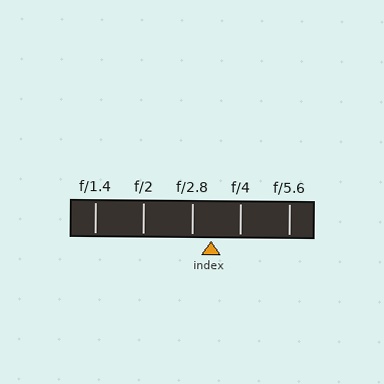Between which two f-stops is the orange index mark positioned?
The index mark is between f/2.8 and f/4.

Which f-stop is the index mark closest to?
The index mark is closest to f/2.8.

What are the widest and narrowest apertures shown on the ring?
The widest aperture shown is f/1.4 and the narrowest is f/5.6.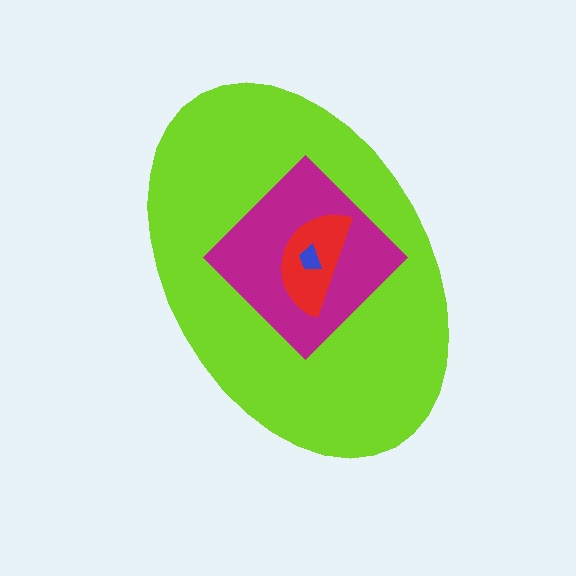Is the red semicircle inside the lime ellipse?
Yes.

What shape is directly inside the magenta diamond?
The red semicircle.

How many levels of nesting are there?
4.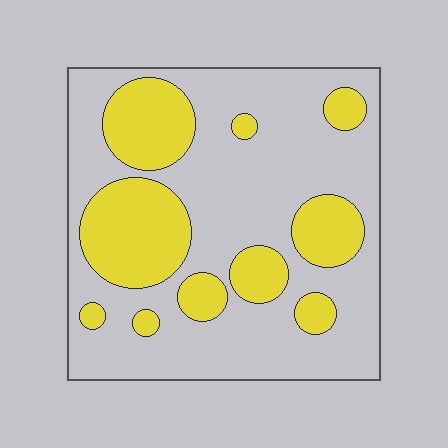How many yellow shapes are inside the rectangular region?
10.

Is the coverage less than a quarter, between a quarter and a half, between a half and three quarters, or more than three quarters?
Between a quarter and a half.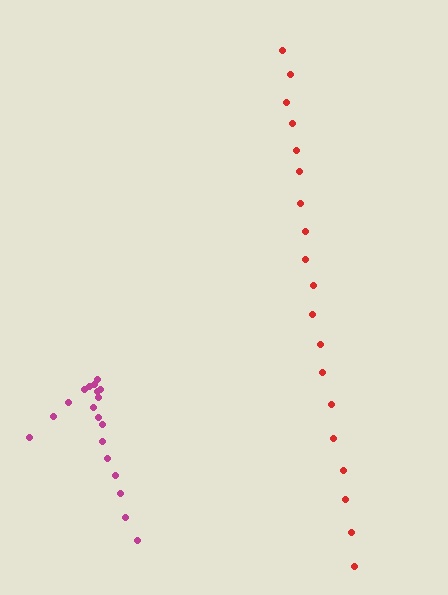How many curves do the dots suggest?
There are 2 distinct paths.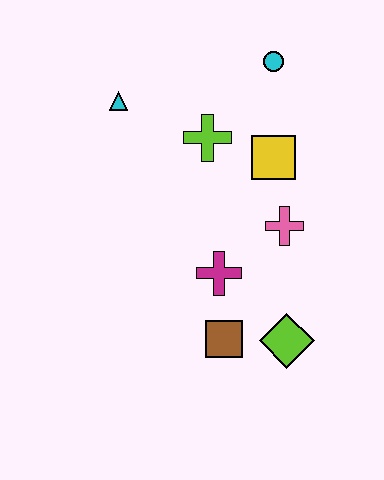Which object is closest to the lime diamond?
The brown square is closest to the lime diamond.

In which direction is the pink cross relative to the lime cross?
The pink cross is below the lime cross.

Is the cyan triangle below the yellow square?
No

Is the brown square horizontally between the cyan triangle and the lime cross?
No